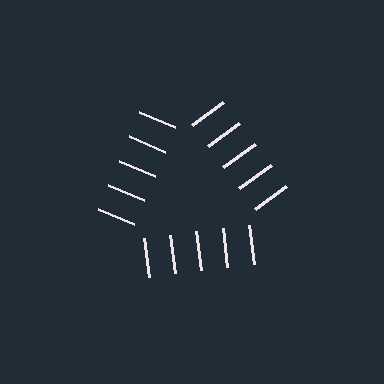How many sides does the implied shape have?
3 sides — the line-ends trace a triangle.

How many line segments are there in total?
15 — 5 along each of the 3 edges.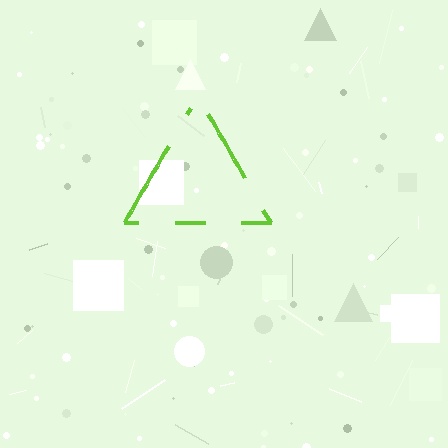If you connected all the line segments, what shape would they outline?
They would outline a triangle.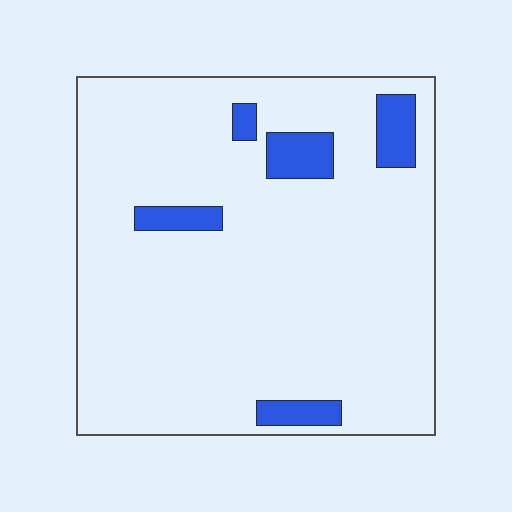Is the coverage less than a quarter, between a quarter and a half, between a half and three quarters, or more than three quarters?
Less than a quarter.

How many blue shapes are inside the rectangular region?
5.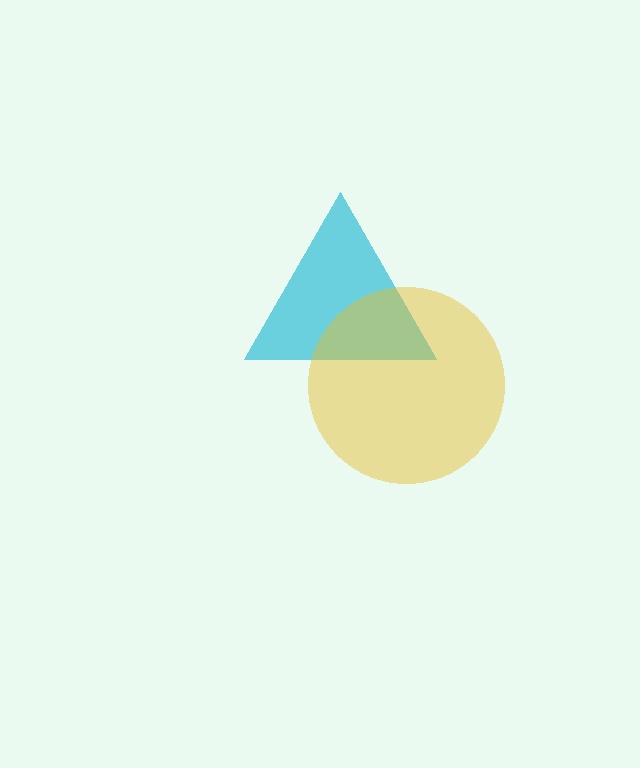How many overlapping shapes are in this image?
There are 2 overlapping shapes in the image.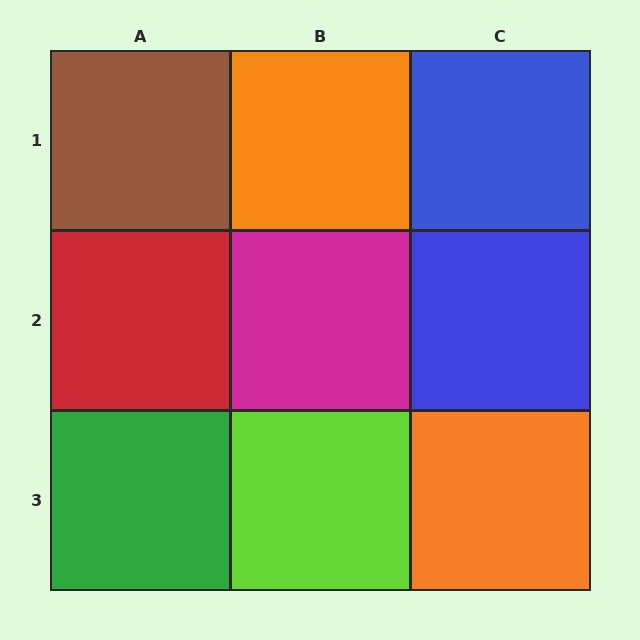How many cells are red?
1 cell is red.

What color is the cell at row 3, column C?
Orange.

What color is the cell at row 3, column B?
Lime.